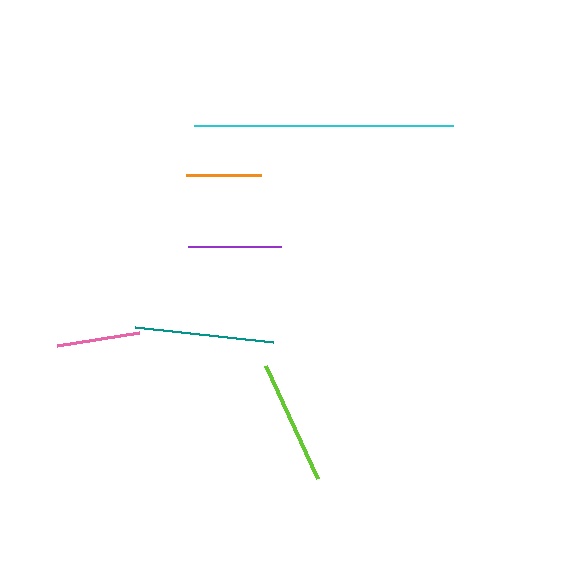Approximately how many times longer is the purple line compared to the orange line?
The purple line is approximately 1.2 times the length of the orange line.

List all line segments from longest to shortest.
From longest to shortest: cyan, teal, lime, purple, pink, orange.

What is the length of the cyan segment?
The cyan segment is approximately 259 pixels long.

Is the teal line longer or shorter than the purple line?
The teal line is longer than the purple line.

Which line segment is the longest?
The cyan line is the longest at approximately 259 pixels.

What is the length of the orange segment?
The orange segment is approximately 75 pixels long.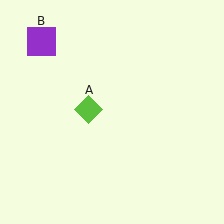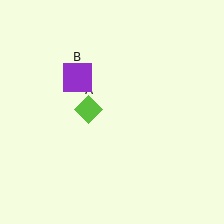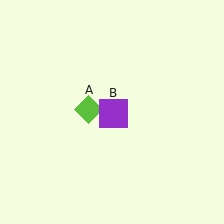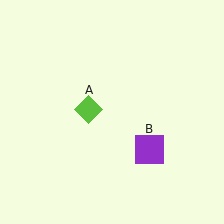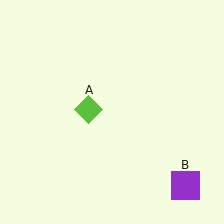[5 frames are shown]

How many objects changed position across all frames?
1 object changed position: purple square (object B).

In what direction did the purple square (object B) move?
The purple square (object B) moved down and to the right.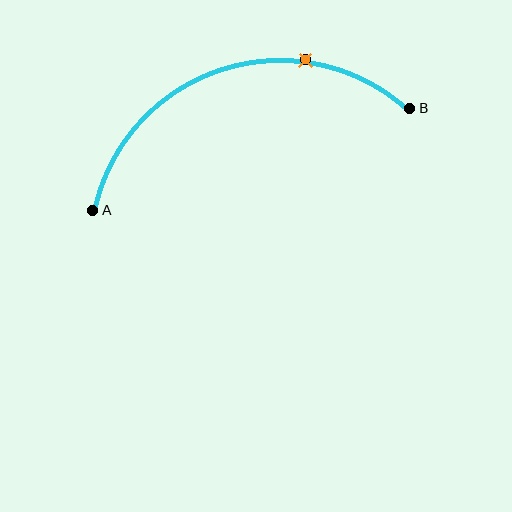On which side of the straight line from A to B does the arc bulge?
The arc bulges above the straight line connecting A and B.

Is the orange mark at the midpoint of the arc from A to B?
No. The orange mark lies on the arc but is closer to endpoint B. The arc midpoint would be at the point on the curve equidistant along the arc from both A and B.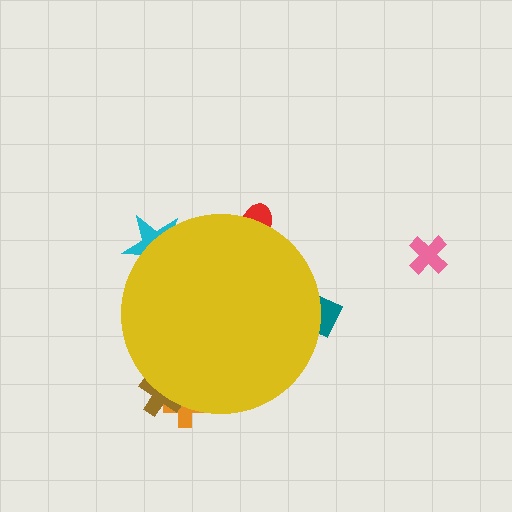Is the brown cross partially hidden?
Yes, the brown cross is partially hidden behind the yellow circle.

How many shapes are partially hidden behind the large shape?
5 shapes are partially hidden.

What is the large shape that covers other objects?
A yellow circle.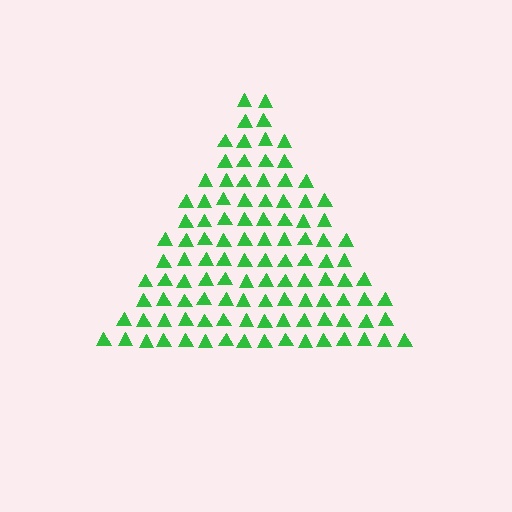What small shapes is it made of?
It is made of small triangles.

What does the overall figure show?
The overall figure shows a triangle.